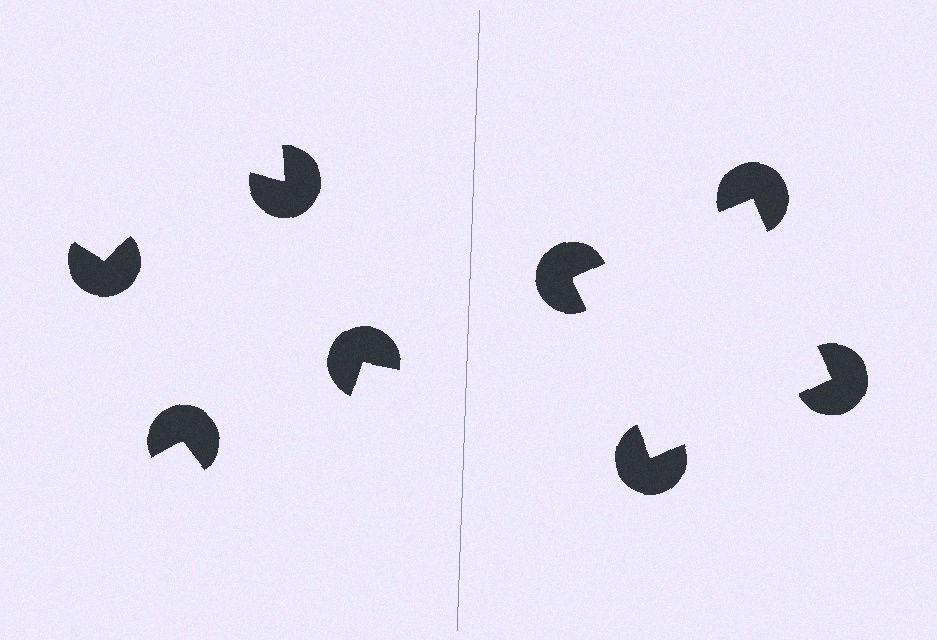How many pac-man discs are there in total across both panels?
8 — 4 on each side.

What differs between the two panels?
The pac-man discs are positioned identically on both sides; only the wedge orientations differ. On the right they align to a square; on the left they are misaligned.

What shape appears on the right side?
An illusory square.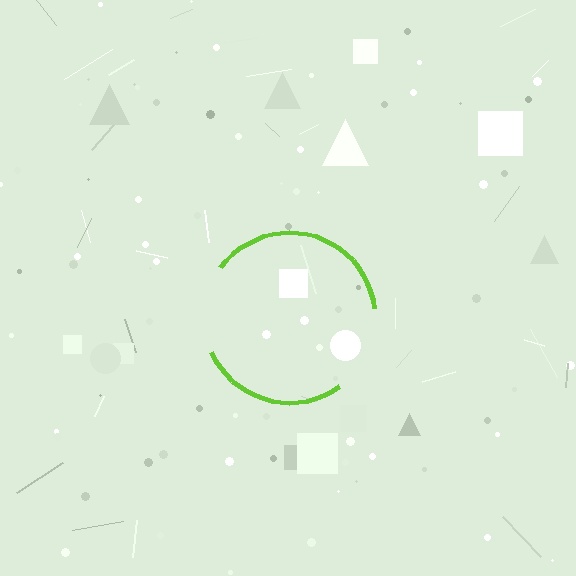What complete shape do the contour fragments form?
The contour fragments form a circle.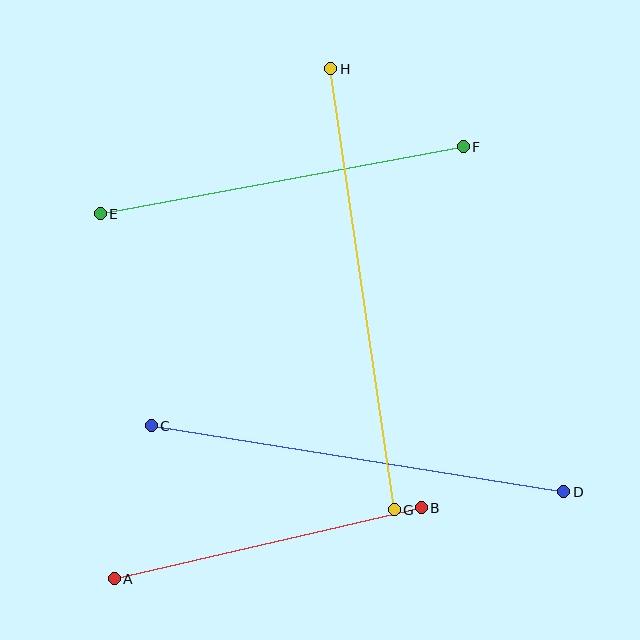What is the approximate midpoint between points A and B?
The midpoint is at approximately (268, 543) pixels.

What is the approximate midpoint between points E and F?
The midpoint is at approximately (282, 180) pixels.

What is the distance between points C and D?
The distance is approximately 418 pixels.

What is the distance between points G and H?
The distance is approximately 446 pixels.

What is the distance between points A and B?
The distance is approximately 315 pixels.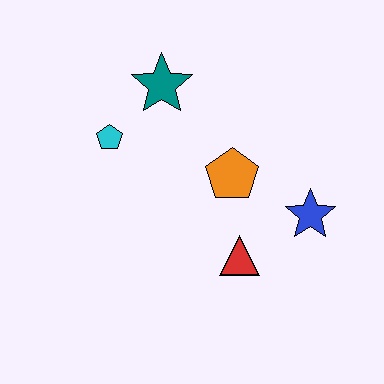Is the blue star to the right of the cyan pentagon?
Yes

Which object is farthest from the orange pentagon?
The cyan pentagon is farthest from the orange pentagon.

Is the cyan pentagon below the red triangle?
No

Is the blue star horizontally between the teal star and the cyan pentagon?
No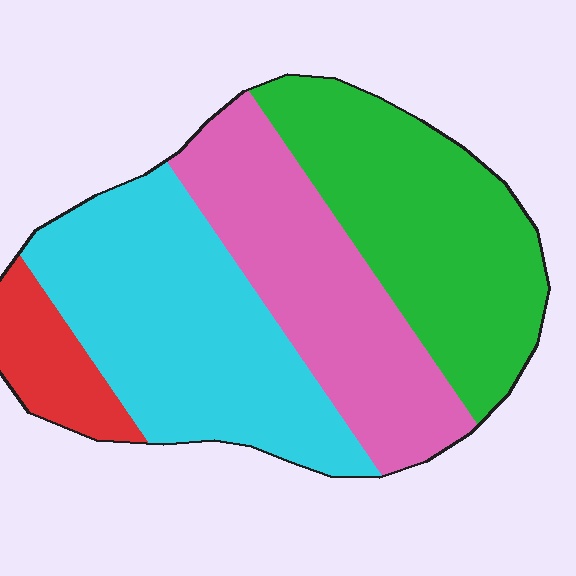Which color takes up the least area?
Red, at roughly 10%.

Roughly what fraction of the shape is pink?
Pink takes up about one quarter (1/4) of the shape.